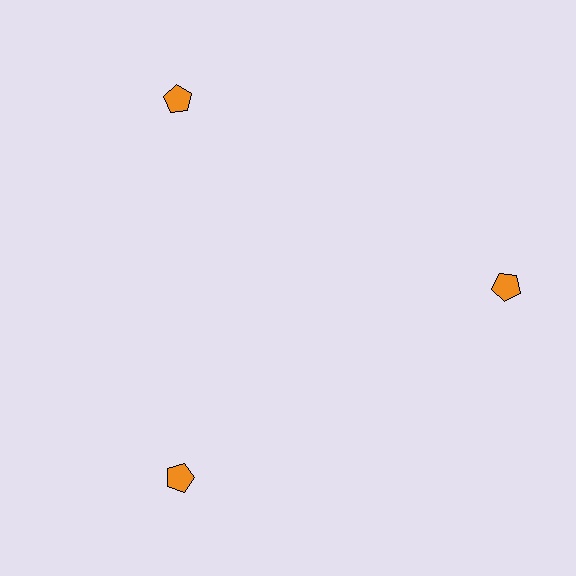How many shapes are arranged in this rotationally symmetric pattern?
There are 3 shapes, arranged in 3 groups of 1.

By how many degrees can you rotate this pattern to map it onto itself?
The pattern maps onto itself every 120 degrees of rotation.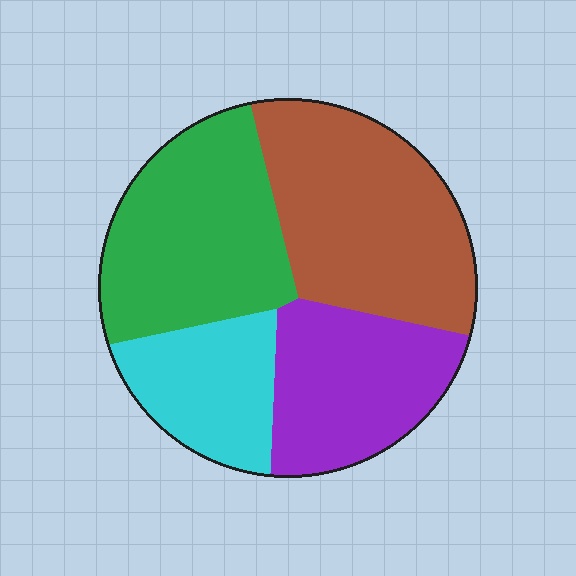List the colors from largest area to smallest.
From largest to smallest: brown, green, purple, cyan.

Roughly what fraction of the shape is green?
Green takes up about one quarter (1/4) of the shape.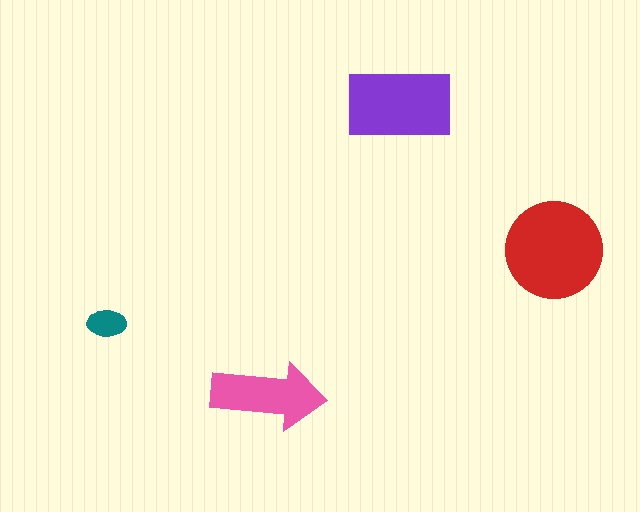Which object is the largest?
The red circle.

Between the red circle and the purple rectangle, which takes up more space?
The red circle.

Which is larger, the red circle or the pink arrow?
The red circle.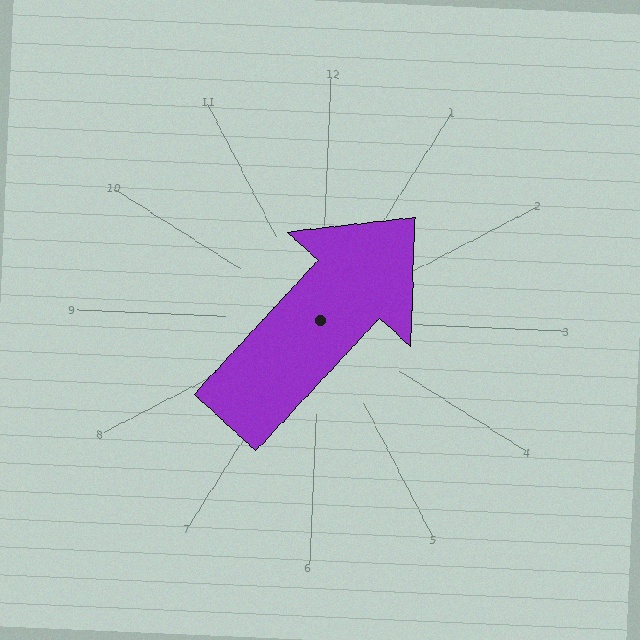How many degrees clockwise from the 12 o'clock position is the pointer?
Approximately 40 degrees.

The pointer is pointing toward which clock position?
Roughly 1 o'clock.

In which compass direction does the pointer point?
Northeast.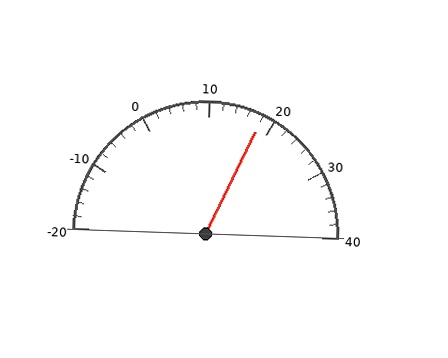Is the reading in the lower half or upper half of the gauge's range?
The reading is in the upper half of the range (-20 to 40).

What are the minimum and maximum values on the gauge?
The gauge ranges from -20 to 40.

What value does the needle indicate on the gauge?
The needle indicates approximately 18.